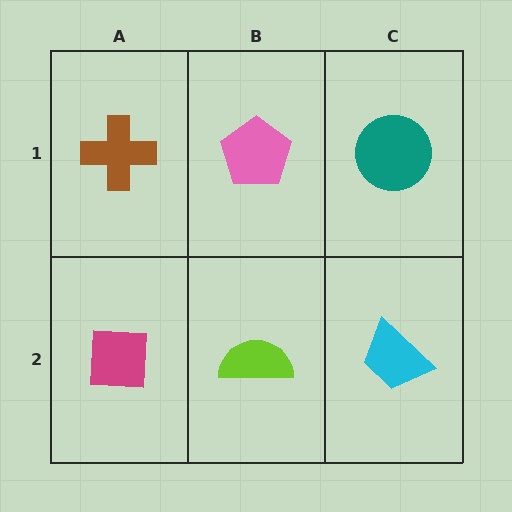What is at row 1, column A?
A brown cross.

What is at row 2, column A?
A magenta square.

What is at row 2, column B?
A lime semicircle.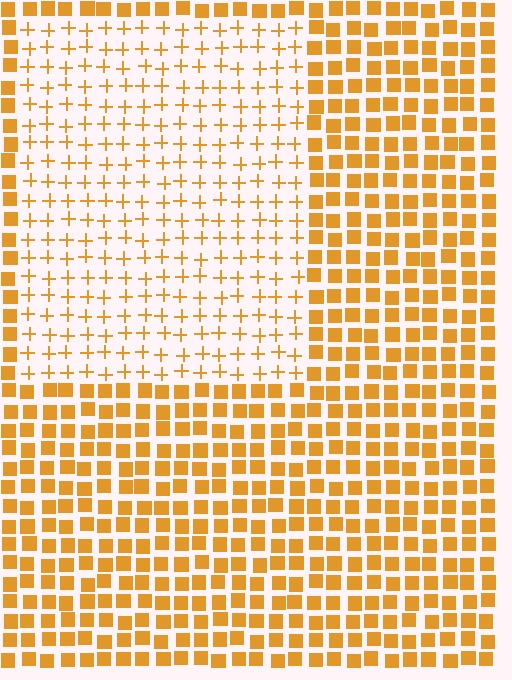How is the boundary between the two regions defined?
The boundary is defined by a change in element shape: plus signs inside vs. squares outside. All elements share the same color and spacing.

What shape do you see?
I see a rectangle.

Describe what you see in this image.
The image is filled with small orange elements arranged in a uniform grid. A rectangle-shaped region contains plus signs, while the surrounding area contains squares. The boundary is defined purely by the change in element shape.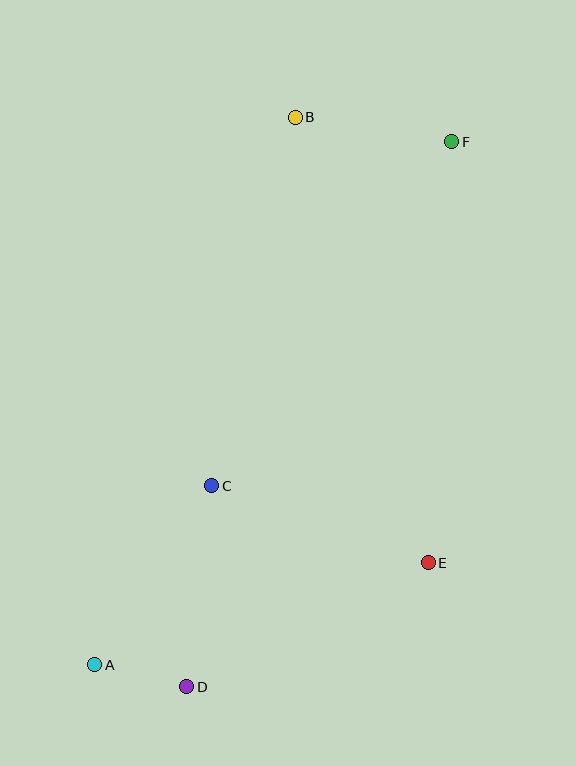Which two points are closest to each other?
Points A and D are closest to each other.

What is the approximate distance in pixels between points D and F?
The distance between D and F is approximately 606 pixels.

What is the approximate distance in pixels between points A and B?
The distance between A and B is approximately 583 pixels.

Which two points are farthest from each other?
Points A and F are farthest from each other.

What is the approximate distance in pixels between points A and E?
The distance between A and E is approximately 349 pixels.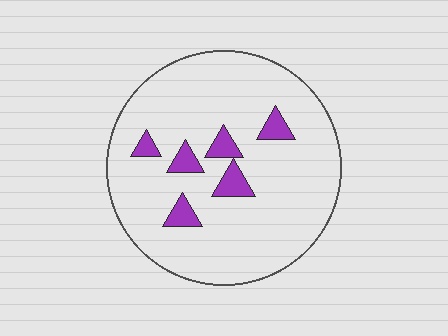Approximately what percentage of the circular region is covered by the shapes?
Approximately 10%.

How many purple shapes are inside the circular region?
6.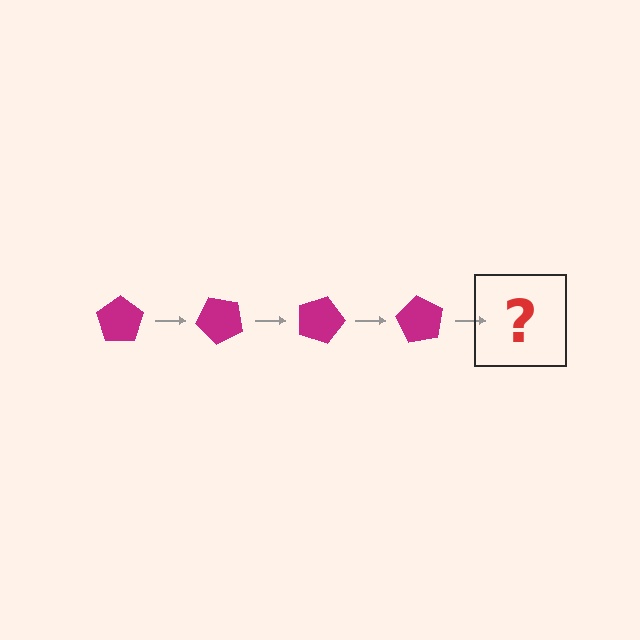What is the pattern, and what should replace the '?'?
The pattern is that the pentagon rotates 45 degrees each step. The '?' should be a magenta pentagon rotated 180 degrees.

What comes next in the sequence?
The next element should be a magenta pentagon rotated 180 degrees.